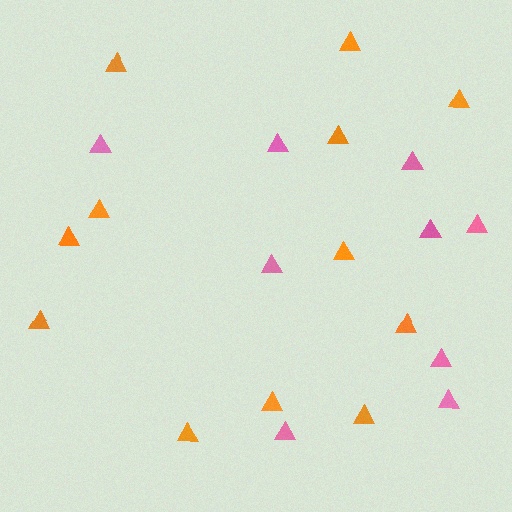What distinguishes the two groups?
There are 2 groups: one group of pink triangles (9) and one group of orange triangles (12).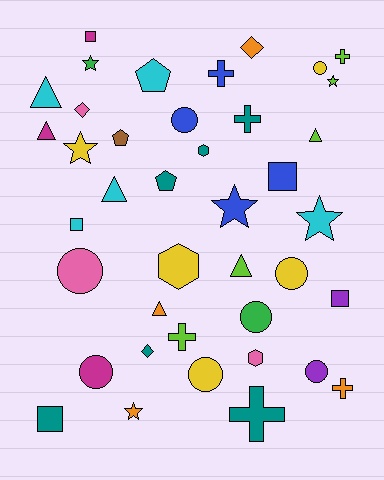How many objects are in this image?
There are 40 objects.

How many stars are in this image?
There are 6 stars.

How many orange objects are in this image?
There are 4 orange objects.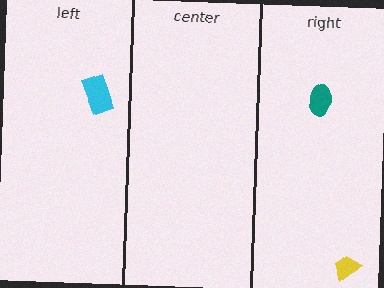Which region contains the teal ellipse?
The right region.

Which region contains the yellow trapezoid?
The right region.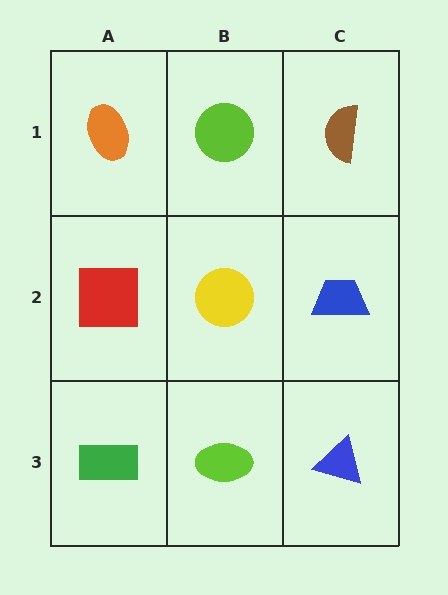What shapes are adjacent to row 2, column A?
An orange ellipse (row 1, column A), a green rectangle (row 3, column A), a yellow circle (row 2, column B).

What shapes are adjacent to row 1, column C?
A blue trapezoid (row 2, column C), a lime circle (row 1, column B).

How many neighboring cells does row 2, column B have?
4.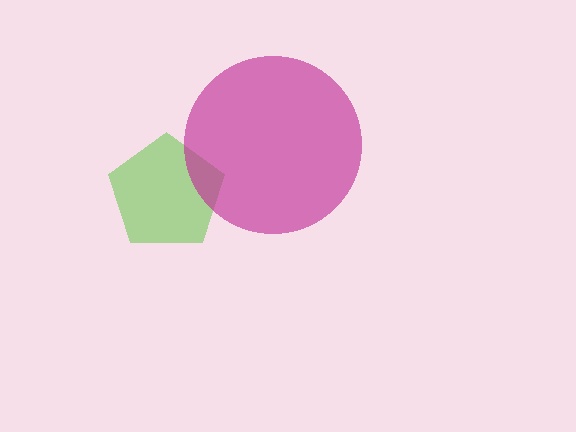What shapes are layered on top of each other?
The layered shapes are: a lime pentagon, a magenta circle.